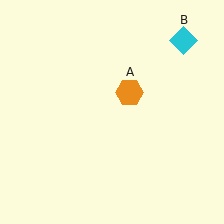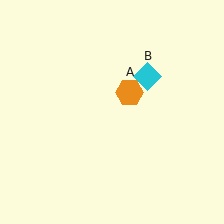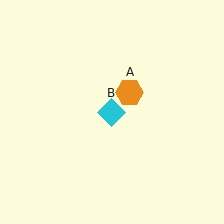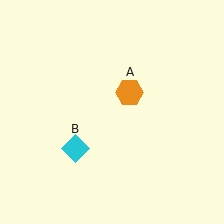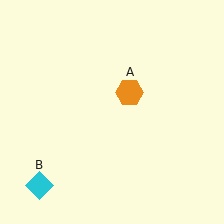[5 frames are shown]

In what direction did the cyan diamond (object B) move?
The cyan diamond (object B) moved down and to the left.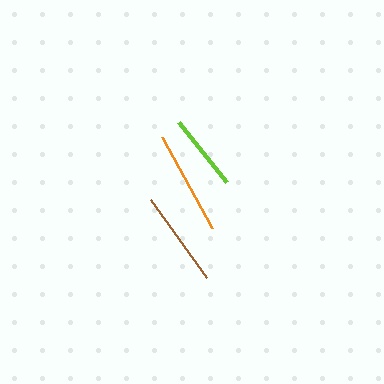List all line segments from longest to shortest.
From longest to shortest: orange, brown, lime.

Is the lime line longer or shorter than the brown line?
The brown line is longer than the lime line.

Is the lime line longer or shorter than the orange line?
The orange line is longer than the lime line.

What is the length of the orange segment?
The orange segment is approximately 103 pixels long.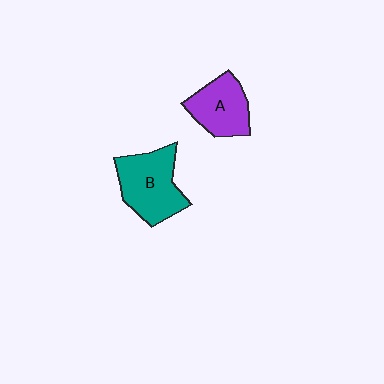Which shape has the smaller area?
Shape A (purple).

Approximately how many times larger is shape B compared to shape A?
Approximately 1.3 times.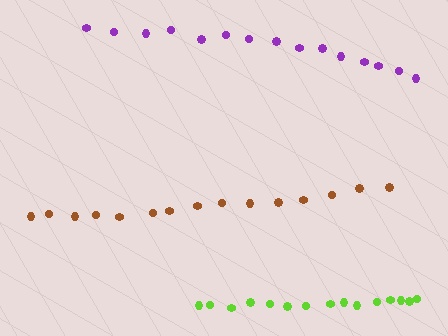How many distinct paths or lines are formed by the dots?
There are 3 distinct paths.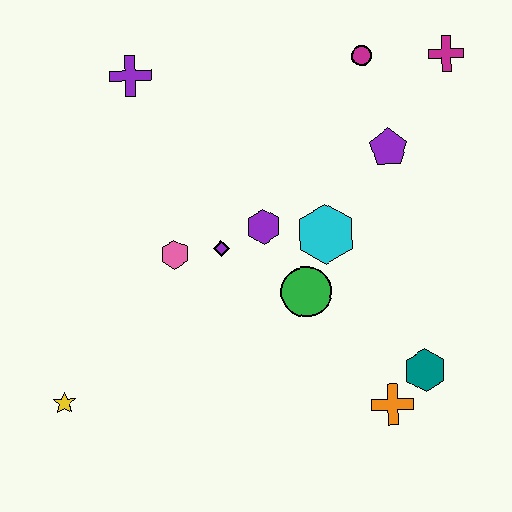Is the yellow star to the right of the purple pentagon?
No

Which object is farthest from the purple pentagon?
The yellow star is farthest from the purple pentagon.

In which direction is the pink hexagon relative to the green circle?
The pink hexagon is to the left of the green circle.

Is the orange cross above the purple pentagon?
No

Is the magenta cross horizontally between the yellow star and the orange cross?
No